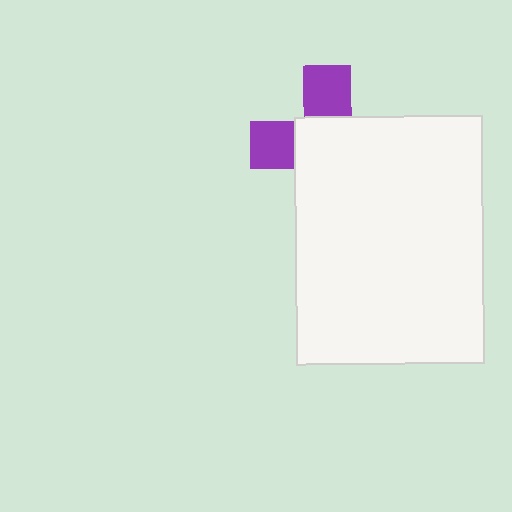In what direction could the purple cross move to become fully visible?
The purple cross could move toward the upper-left. That would shift it out from behind the white rectangle entirely.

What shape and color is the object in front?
The object in front is a white rectangle.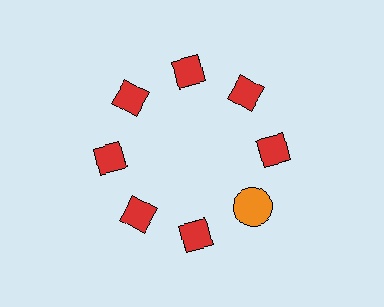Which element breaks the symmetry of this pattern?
The orange circle at roughly the 4 o'clock position breaks the symmetry. All other shapes are red diamonds.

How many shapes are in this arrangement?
There are 8 shapes arranged in a ring pattern.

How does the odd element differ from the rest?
It differs in both color (orange instead of red) and shape (circle instead of diamond).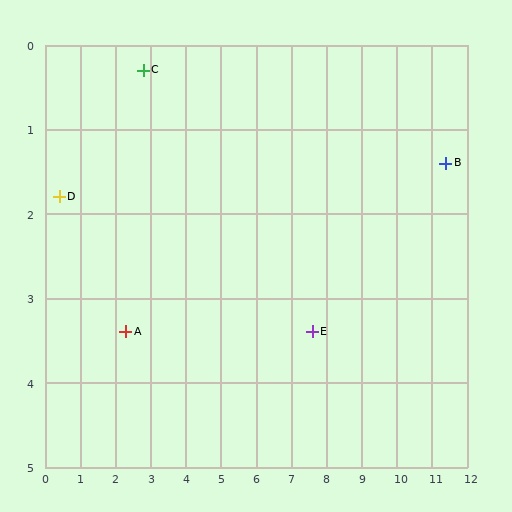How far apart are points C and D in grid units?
Points C and D are about 2.8 grid units apart.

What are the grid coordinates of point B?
Point B is at approximately (11.4, 1.4).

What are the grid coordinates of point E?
Point E is at approximately (7.6, 3.4).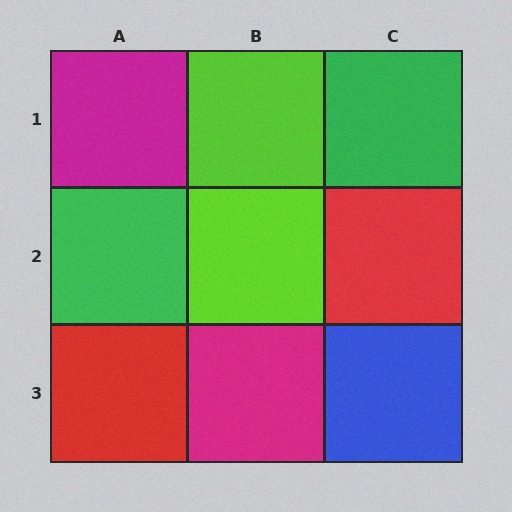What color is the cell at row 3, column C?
Blue.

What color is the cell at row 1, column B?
Lime.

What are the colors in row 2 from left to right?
Green, lime, red.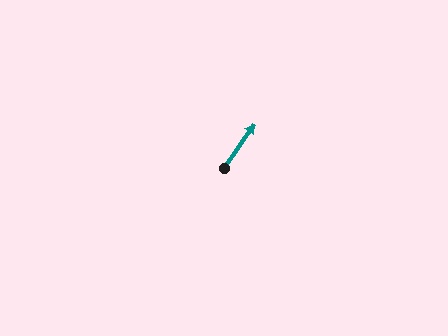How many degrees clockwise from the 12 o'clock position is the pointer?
Approximately 35 degrees.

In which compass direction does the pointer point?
Northeast.